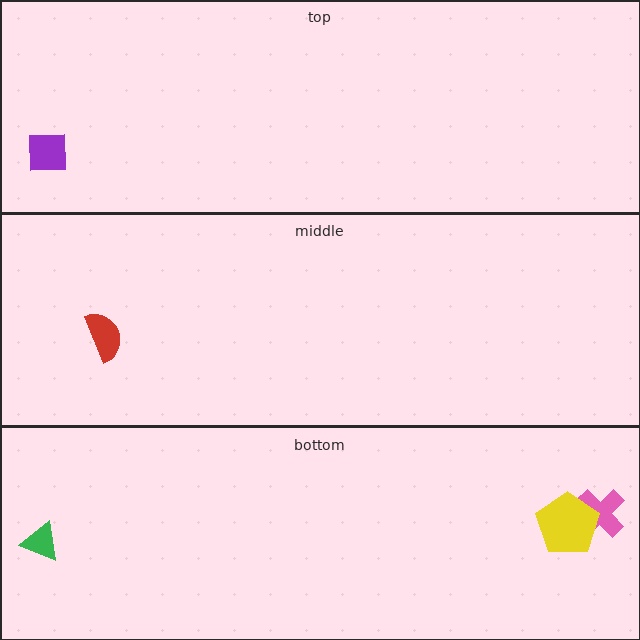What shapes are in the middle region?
The red semicircle.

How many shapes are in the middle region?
1.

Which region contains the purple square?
The top region.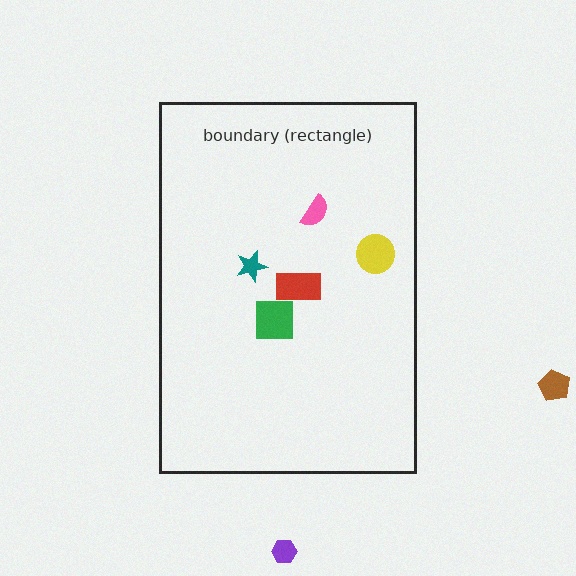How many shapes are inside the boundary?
5 inside, 2 outside.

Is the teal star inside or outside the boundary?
Inside.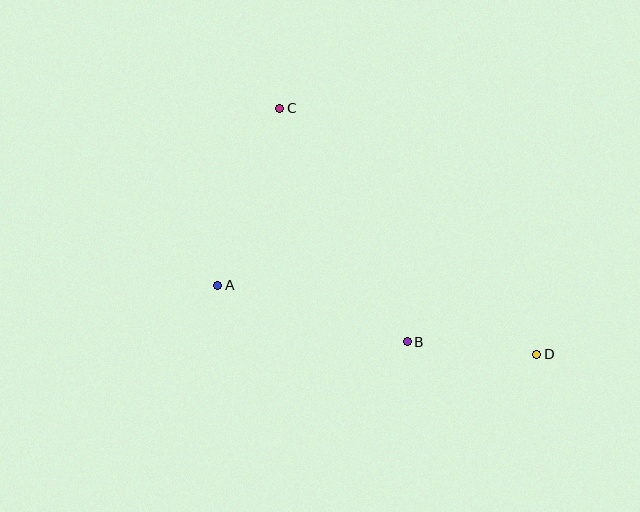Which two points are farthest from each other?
Points C and D are farthest from each other.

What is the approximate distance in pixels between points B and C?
The distance between B and C is approximately 266 pixels.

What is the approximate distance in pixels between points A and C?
The distance between A and C is approximately 187 pixels.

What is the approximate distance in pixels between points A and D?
The distance between A and D is approximately 327 pixels.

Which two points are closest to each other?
Points B and D are closest to each other.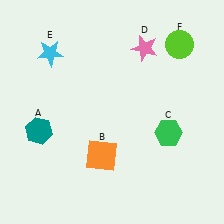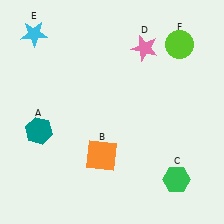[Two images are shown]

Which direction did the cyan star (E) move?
The cyan star (E) moved up.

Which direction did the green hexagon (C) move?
The green hexagon (C) moved down.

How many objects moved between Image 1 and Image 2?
2 objects moved between the two images.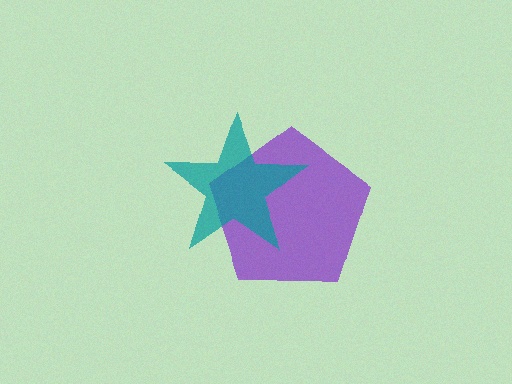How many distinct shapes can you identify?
There are 2 distinct shapes: a purple pentagon, a teal star.